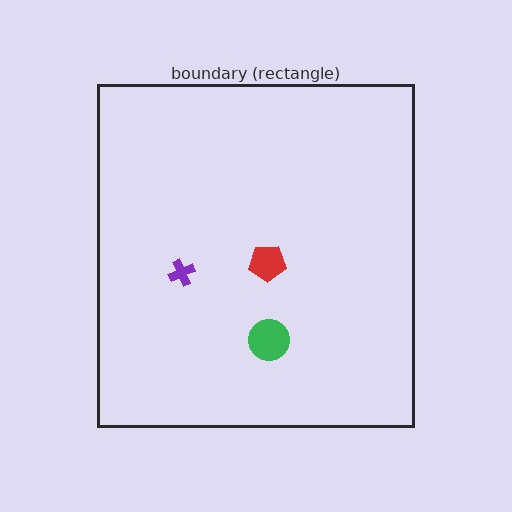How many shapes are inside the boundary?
3 inside, 0 outside.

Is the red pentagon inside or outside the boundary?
Inside.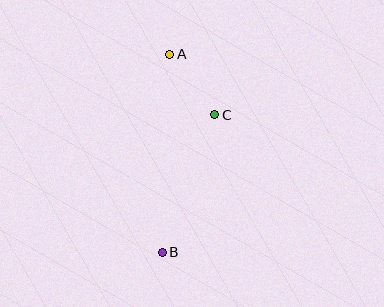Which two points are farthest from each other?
Points A and B are farthest from each other.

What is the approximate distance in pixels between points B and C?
The distance between B and C is approximately 147 pixels.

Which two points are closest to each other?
Points A and C are closest to each other.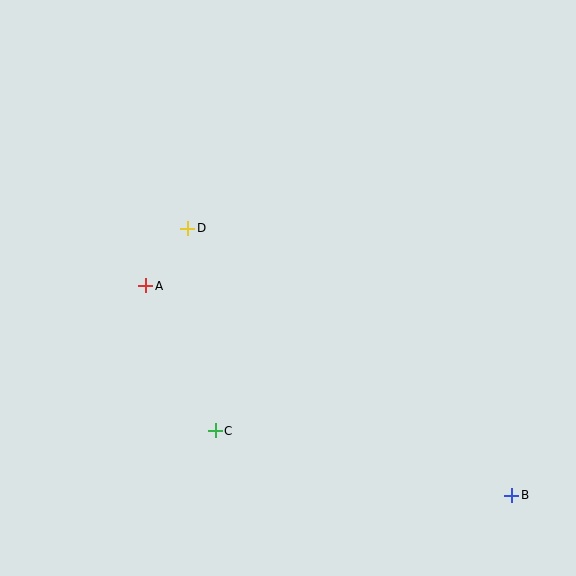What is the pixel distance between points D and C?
The distance between D and C is 204 pixels.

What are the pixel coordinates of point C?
Point C is at (215, 431).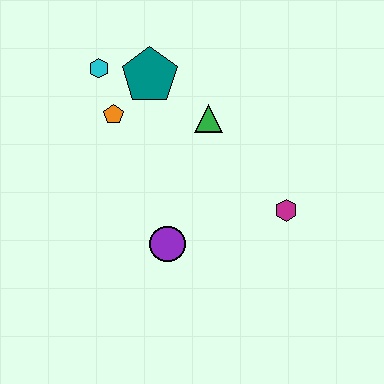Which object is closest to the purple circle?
The magenta hexagon is closest to the purple circle.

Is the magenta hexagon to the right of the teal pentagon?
Yes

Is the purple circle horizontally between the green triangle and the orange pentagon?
Yes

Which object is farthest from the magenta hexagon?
The cyan hexagon is farthest from the magenta hexagon.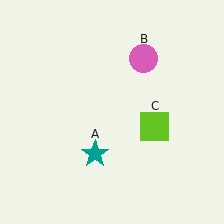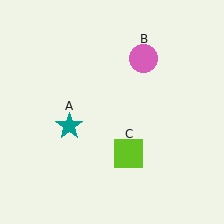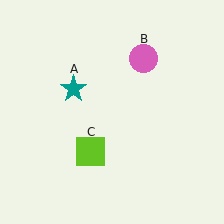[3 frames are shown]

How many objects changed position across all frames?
2 objects changed position: teal star (object A), lime square (object C).